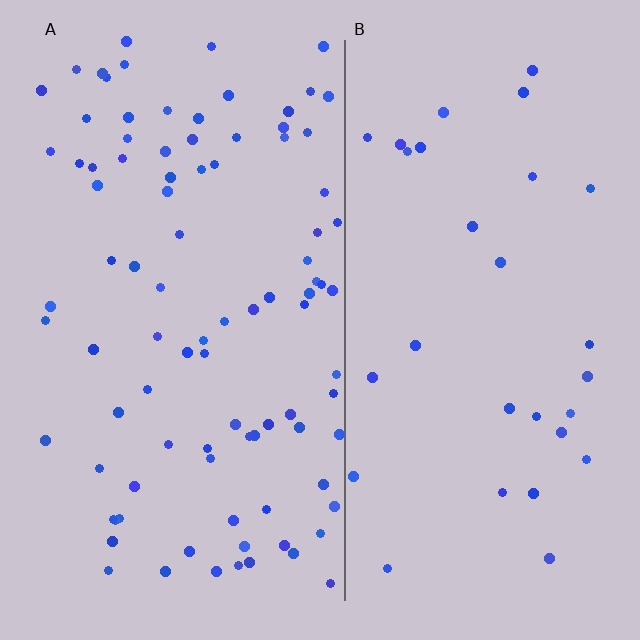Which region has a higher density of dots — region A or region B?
A (the left).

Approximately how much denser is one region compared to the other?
Approximately 3.0× — region A over region B.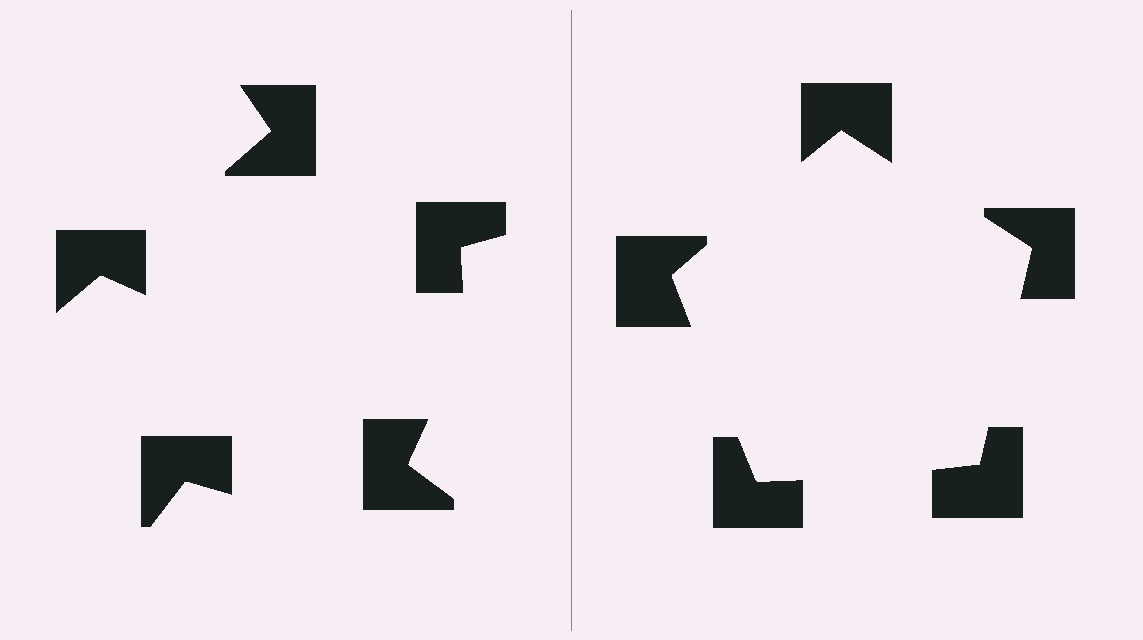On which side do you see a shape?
An illusory pentagon appears on the right side. On the left side the wedge cuts are rotated, so no coherent shape forms.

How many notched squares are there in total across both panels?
10 — 5 on each side.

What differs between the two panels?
The notched squares are positioned identically on both sides; only the wedge orientations differ. On the right they align to a pentagon; on the left they are misaligned.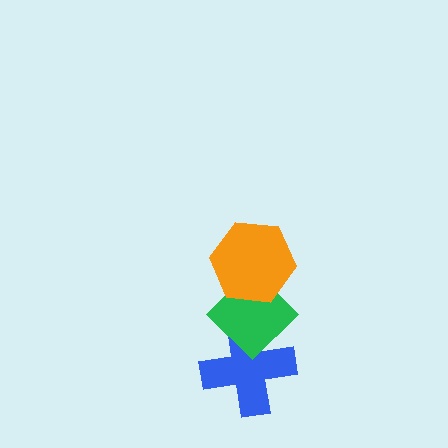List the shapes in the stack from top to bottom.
From top to bottom: the orange hexagon, the green diamond, the blue cross.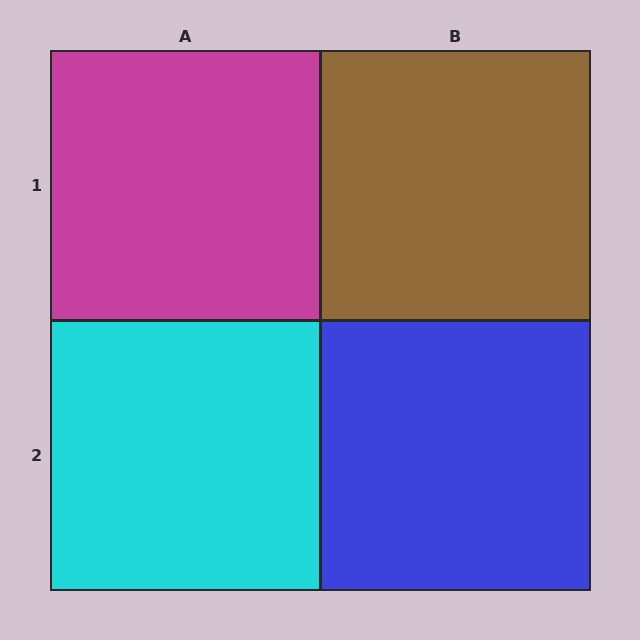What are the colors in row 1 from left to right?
Magenta, brown.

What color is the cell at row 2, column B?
Blue.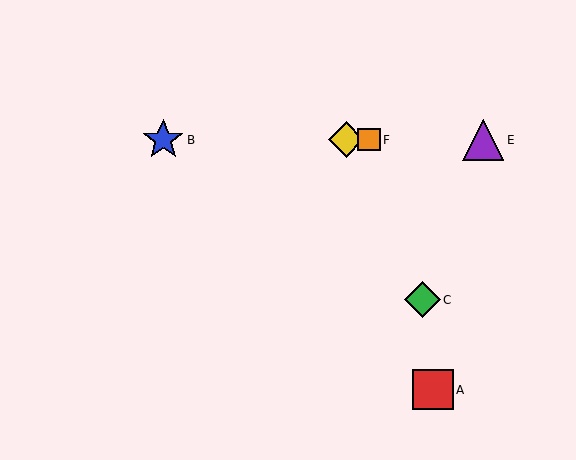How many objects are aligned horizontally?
4 objects (B, D, E, F) are aligned horizontally.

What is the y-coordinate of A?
Object A is at y≈390.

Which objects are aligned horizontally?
Objects B, D, E, F are aligned horizontally.